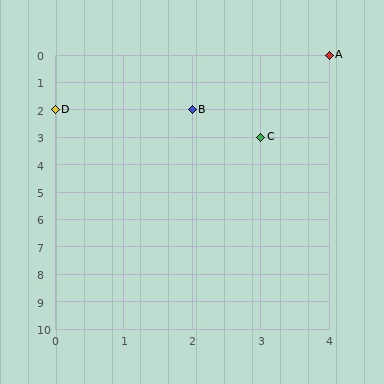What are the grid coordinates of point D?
Point D is at grid coordinates (0, 2).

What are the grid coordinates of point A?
Point A is at grid coordinates (4, 0).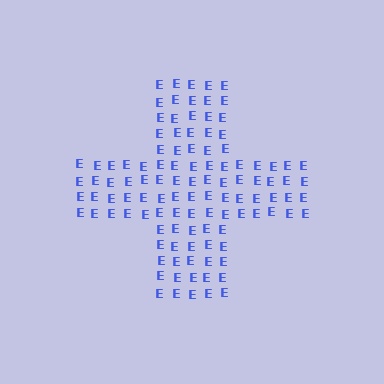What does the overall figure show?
The overall figure shows a cross.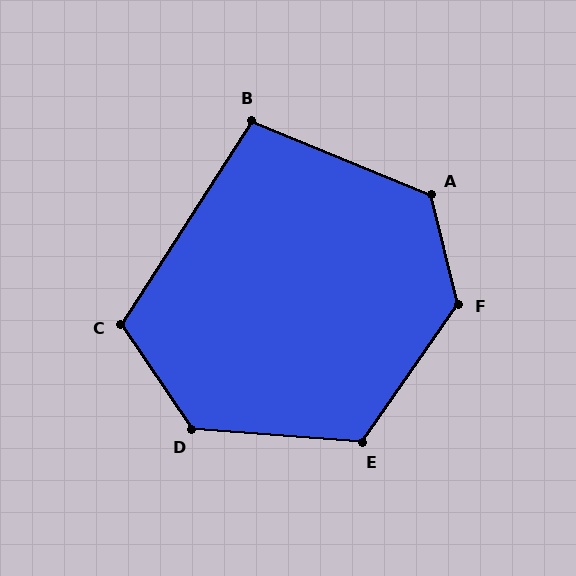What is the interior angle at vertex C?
Approximately 113 degrees (obtuse).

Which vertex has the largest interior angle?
F, at approximately 131 degrees.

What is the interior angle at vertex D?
Approximately 128 degrees (obtuse).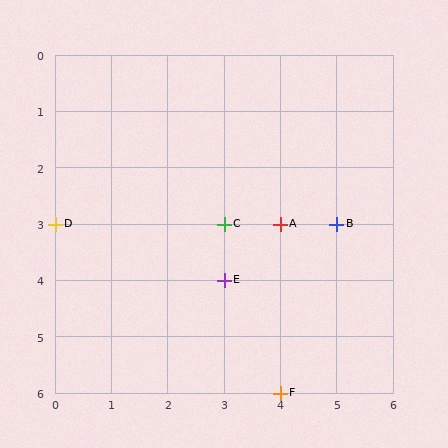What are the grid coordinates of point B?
Point B is at grid coordinates (5, 3).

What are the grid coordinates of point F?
Point F is at grid coordinates (4, 6).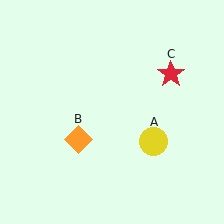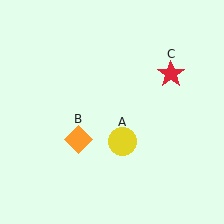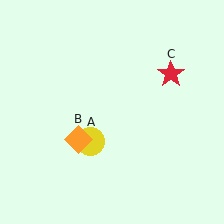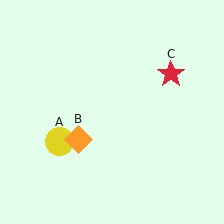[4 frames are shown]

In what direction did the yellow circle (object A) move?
The yellow circle (object A) moved left.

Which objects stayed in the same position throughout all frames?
Orange diamond (object B) and red star (object C) remained stationary.